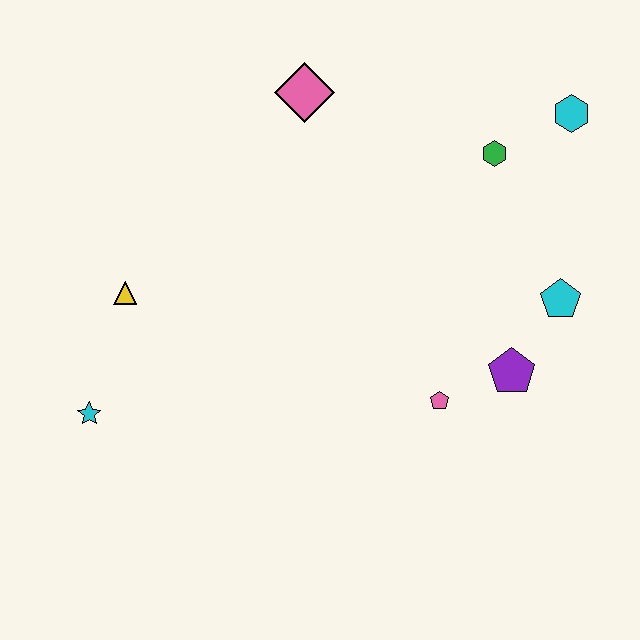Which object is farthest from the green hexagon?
The cyan star is farthest from the green hexagon.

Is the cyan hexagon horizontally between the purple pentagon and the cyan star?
No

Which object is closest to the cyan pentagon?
The purple pentagon is closest to the cyan pentagon.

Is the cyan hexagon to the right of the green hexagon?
Yes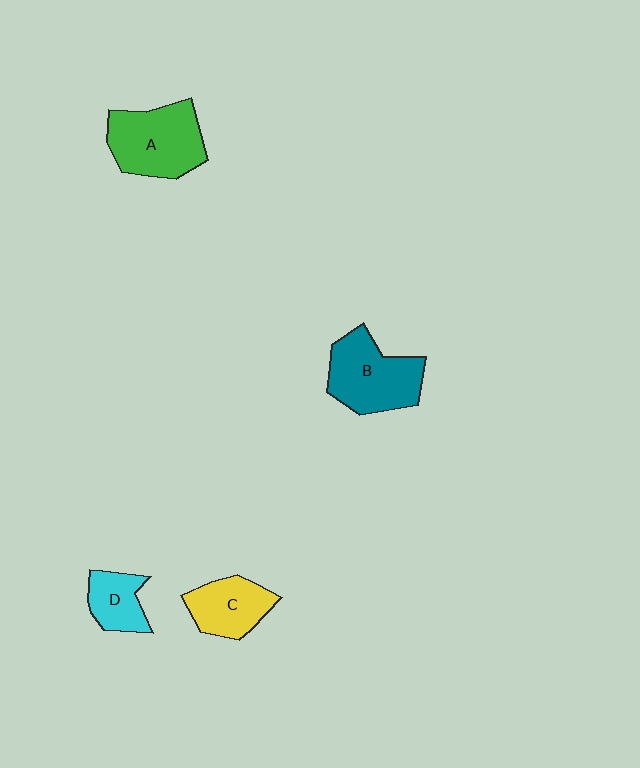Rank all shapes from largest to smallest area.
From largest to smallest: A (green), B (teal), C (yellow), D (cyan).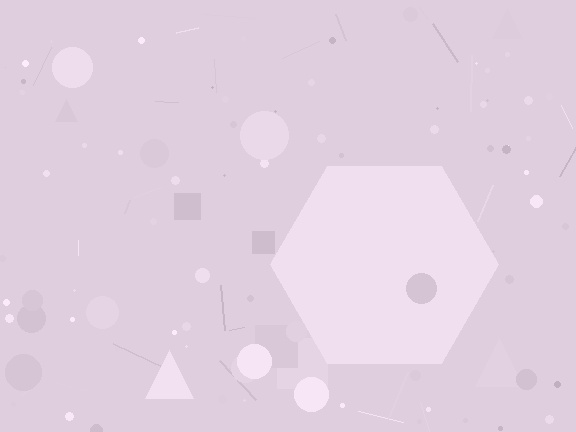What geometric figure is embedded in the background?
A hexagon is embedded in the background.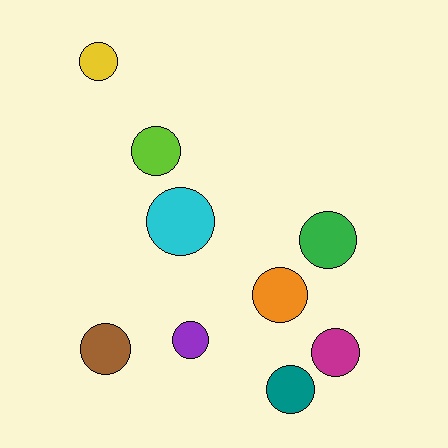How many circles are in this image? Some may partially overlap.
There are 9 circles.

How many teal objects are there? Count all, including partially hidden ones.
There is 1 teal object.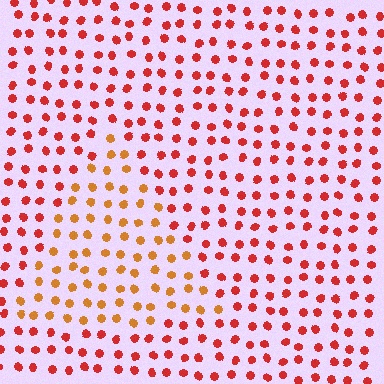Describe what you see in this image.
The image is filled with small red elements in a uniform arrangement. A triangle-shaped region is visible where the elements are tinted to a slightly different hue, forming a subtle color boundary.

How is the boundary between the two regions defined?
The boundary is defined purely by a slight shift in hue (about 32 degrees). Spacing, size, and orientation are identical on both sides.